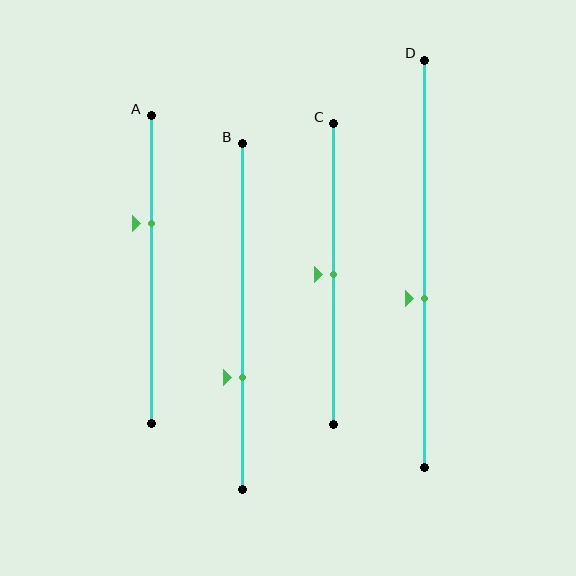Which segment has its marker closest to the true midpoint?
Segment C has its marker closest to the true midpoint.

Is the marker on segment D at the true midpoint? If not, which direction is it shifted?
No, the marker on segment D is shifted downward by about 9% of the segment length.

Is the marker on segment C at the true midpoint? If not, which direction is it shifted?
Yes, the marker on segment C is at the true midpoint.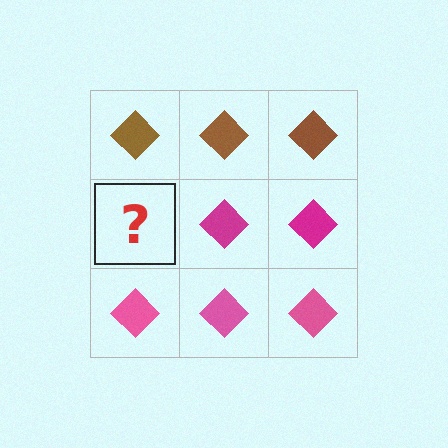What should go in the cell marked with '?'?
The missing cell should contain a magenta diamond.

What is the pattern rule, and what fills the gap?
The rule is that each row has a consistent color. The gap should be filled with a magenta diamond.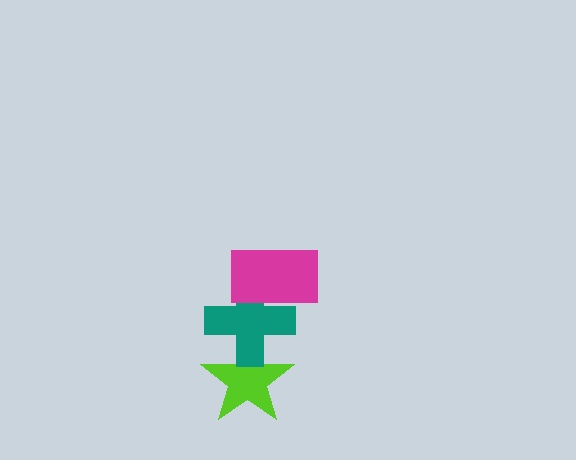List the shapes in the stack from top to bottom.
From top to bottom: the magenta rectangle, the teal cross, the lime star.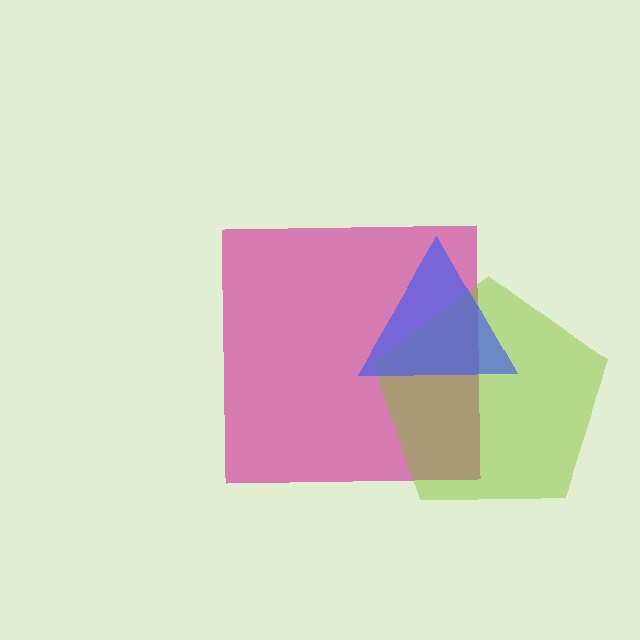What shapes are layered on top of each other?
The layered shapes are: a magenta square, a lime pentagon, a blue triangle.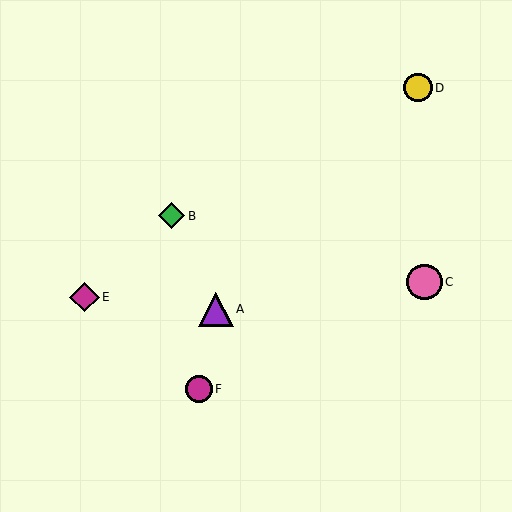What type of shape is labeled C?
Shape C is a pink circle.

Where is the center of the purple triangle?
The center of the purple triangle is at (216, 309).